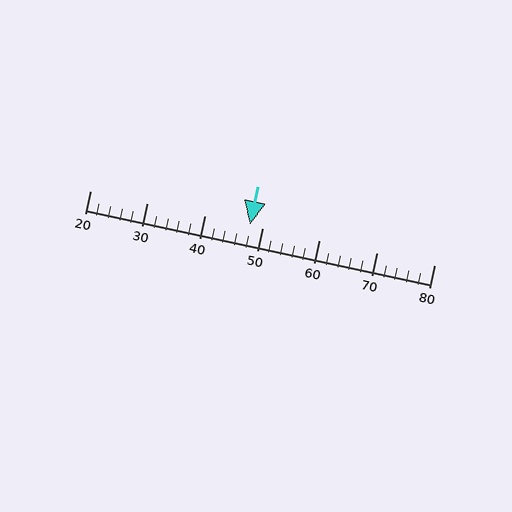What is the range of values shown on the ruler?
The ruler shows values from 20 to 80.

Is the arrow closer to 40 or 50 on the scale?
The arrow is closer to 50.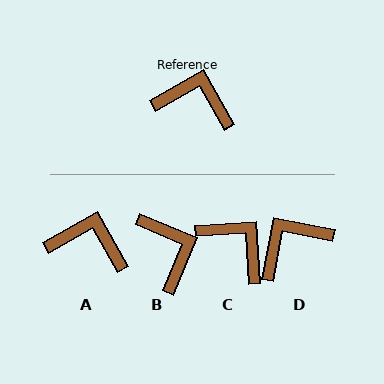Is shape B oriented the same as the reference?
No, it is off by about 53 degrees.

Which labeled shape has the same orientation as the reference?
A.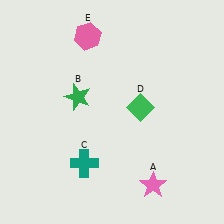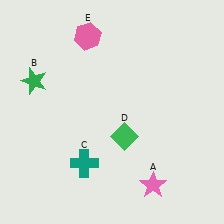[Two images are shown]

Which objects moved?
The objects that moved are: the green star (B), the green diamond (D).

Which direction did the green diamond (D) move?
The green diamond (D) moved down.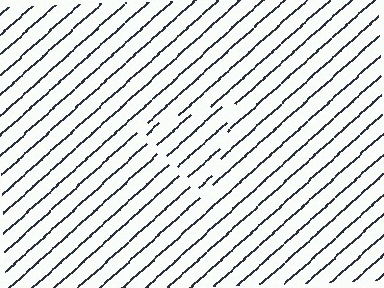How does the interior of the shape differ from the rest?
The interior of the shape contains the same grating, shifted by half a period — the contour is defined by the phase discontinuity where line-ends from the inner and outer gratings abut.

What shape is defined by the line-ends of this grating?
An illusory triangle. The interior of the shape contains the same grating, shifted by half a period — the contour is defined by the phase discontinuity where line-ends from the inner and outer gratings abut.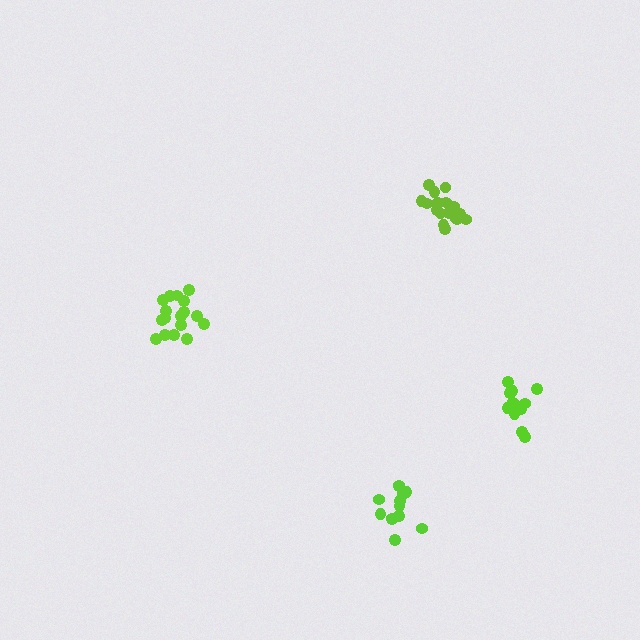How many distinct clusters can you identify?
There are 4 distinct clusters.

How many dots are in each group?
Group 1: 17 dots, Group 2: 13 dots, Group 3: 17 dots, Group 4: 11 dots (58 total).